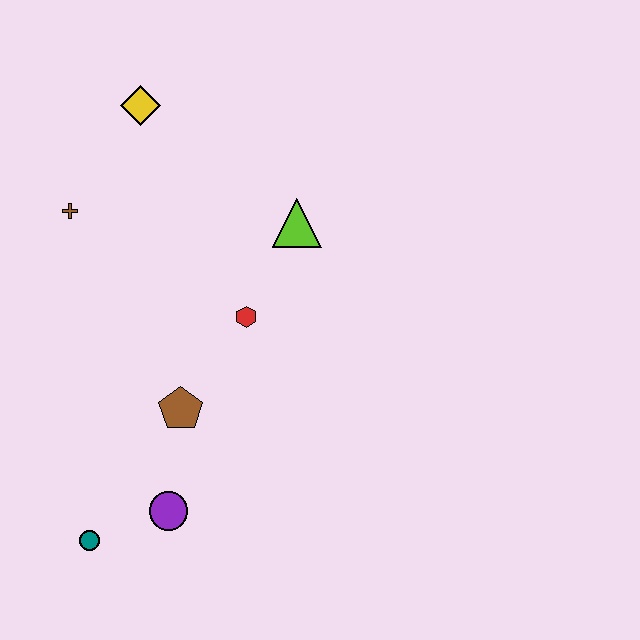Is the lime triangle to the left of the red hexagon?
No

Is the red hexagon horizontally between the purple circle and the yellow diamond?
No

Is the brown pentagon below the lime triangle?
Yes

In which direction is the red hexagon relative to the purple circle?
The red hexagon is above the purple circle.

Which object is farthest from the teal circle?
The yellow diamond is farthest from the teal circle.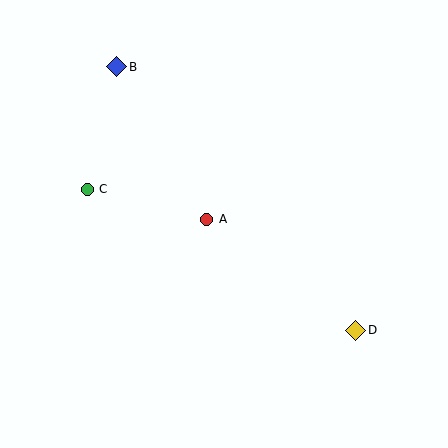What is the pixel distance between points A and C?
The distance between A and C is 123 pixels.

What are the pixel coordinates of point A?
Point A is at (207, 219).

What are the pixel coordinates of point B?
Point B is at (117, 67).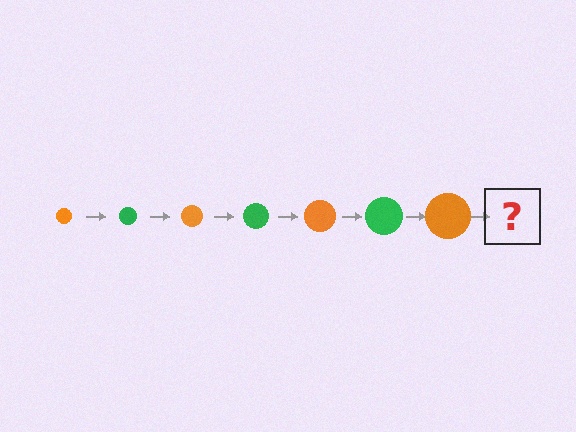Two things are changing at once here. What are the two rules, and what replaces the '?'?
The two rules are that the circle grows larger each step and the color cycles through orange and green. The '?' should be a green circle, larger than the previous one.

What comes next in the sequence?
The next element should be a green circle, larger than the previous one.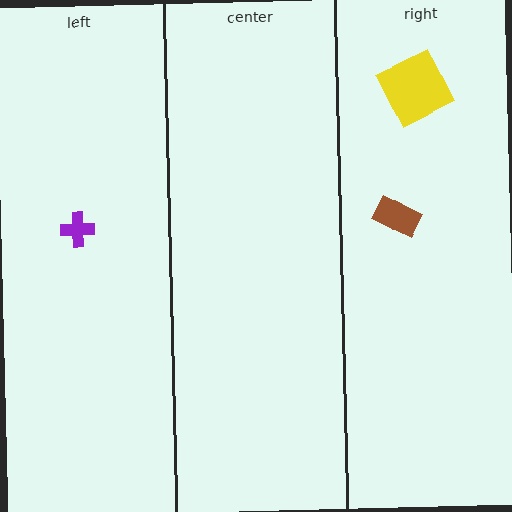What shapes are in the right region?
The yellow square, the brown rectangle.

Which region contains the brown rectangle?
The right region.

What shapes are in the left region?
The purple cross.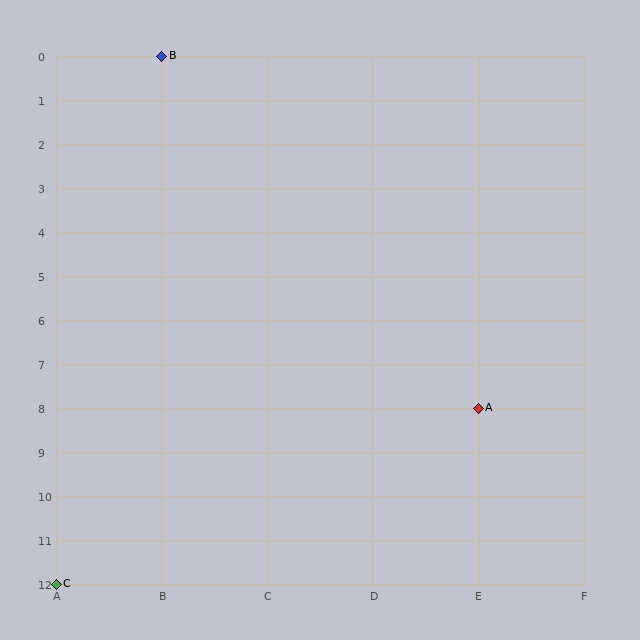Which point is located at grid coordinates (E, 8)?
Point A is at (E, 8).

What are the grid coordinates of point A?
Point A is at grid coordinates (E, 8).